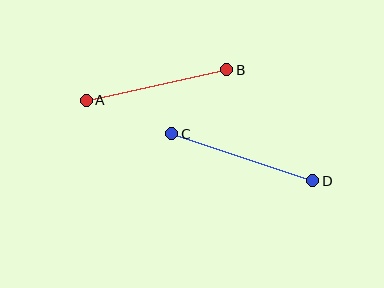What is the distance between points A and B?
The distance is approximately 144 pixels.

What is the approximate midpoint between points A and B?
The midpoint is at approximately (156, 85) pixels.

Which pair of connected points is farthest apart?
Points C and D are farthest apart.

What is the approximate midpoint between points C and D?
The midpoint is at approximately (242, 157) pixels.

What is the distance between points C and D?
The distance is approximately 148 pixels.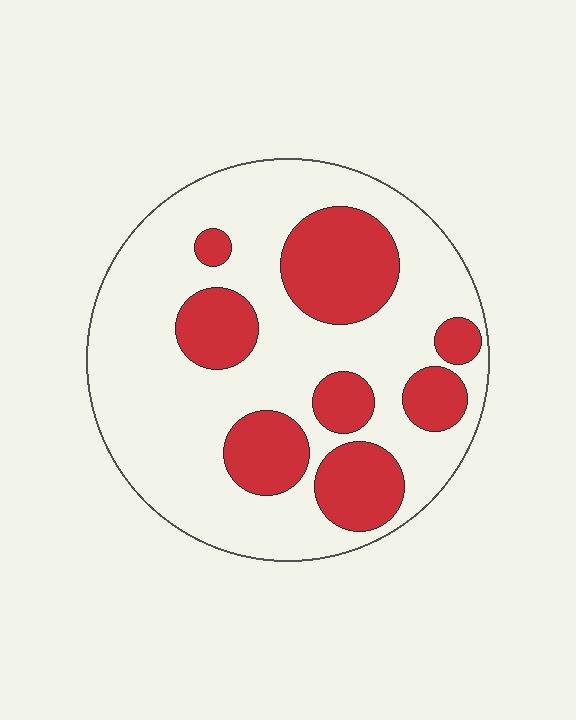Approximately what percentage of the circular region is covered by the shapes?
Approximately 30%.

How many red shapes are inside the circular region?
8.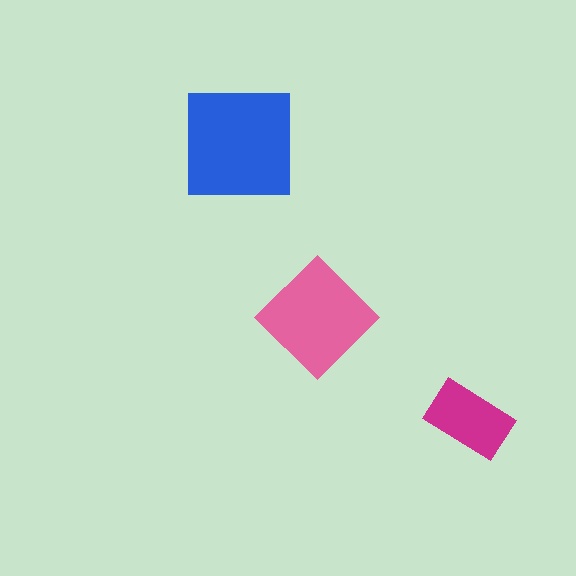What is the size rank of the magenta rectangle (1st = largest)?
3rd.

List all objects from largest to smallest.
The blue square, the pink diamond, the magenta rectangle.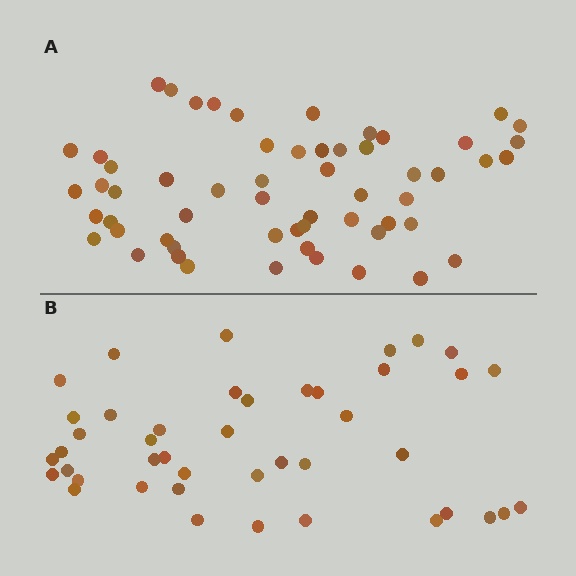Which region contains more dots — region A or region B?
Region A (the top region) has more dots.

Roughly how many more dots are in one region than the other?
Region A has approximately 15 more dots than region B.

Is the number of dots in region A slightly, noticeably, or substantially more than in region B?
Region A has noticeably more, but not dramatically so. The ratio is roughly 1.3 to 1.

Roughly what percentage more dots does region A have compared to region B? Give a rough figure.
About 35% more.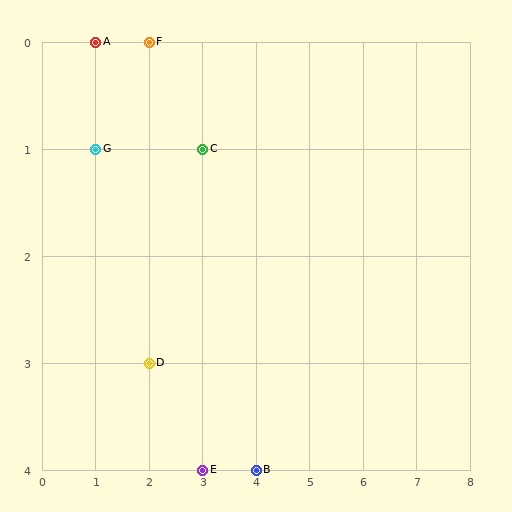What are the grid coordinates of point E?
Point E is at grid coordinates (3, 4).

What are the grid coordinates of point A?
Point A is at grid coordinates (1, 0).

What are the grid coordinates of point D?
Point D is at grid coordinates (2, 3).